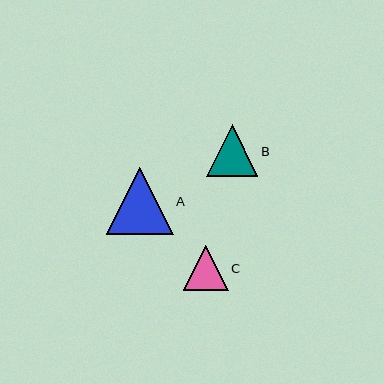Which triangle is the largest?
Triangle A is the largest with a size of approximately 67 pixels.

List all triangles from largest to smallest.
From largest to smallest: A, B, C.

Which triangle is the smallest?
Triangle C is the smallest with a size of approximately 45 pixels.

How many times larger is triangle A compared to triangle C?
Triangle A is approximately 1.5 times the size of triangle C.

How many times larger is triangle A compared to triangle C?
Triangle A is approximately 1.5 times the size of triangle C.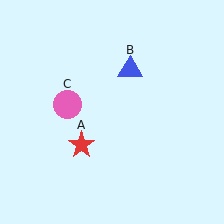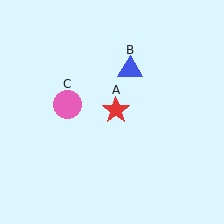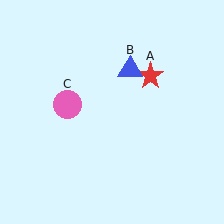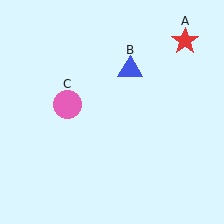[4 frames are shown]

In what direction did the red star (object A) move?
The red star (object A) moved up and to the right.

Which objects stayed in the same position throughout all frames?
Blue triangle (object B) and pink circle (object C) remained stationary.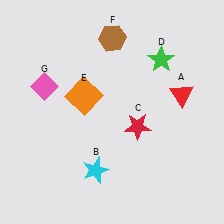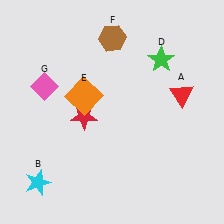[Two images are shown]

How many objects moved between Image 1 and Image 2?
2 objects moved between the two images.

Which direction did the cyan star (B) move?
The cyan star (B) moved left.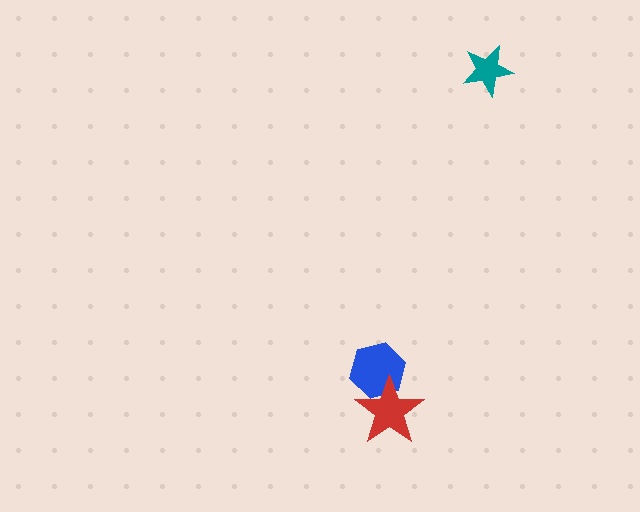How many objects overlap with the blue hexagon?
1 object overlaps with the blue hexagon.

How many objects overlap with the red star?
1 object overlaps with the red star.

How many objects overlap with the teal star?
0 objects overlap with the teal star.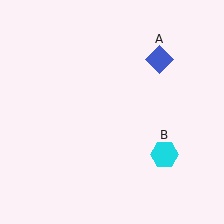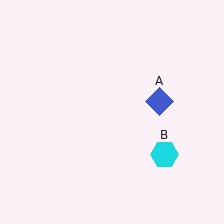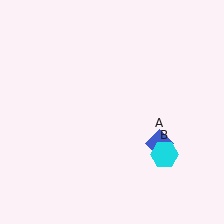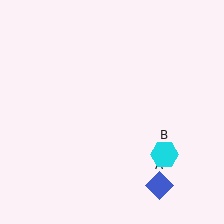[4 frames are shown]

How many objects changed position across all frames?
1 object changed position: blue diamond (object A).